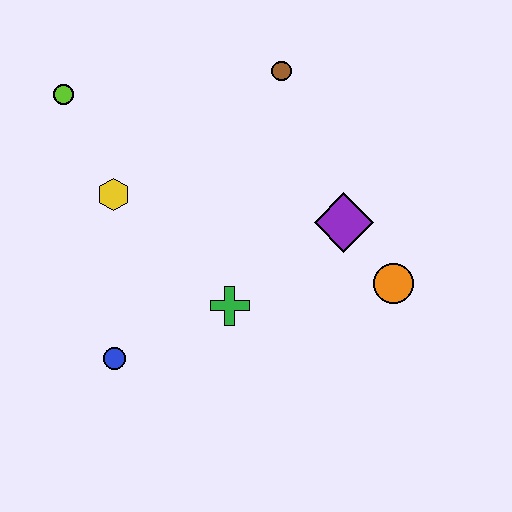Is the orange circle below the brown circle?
Yes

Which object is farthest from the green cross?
The lime circle is farthest from the green cross.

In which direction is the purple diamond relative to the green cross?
The purple diamond is to the right of the green cross.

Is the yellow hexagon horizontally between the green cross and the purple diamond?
No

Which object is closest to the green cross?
The blue circle is closest to the green cross.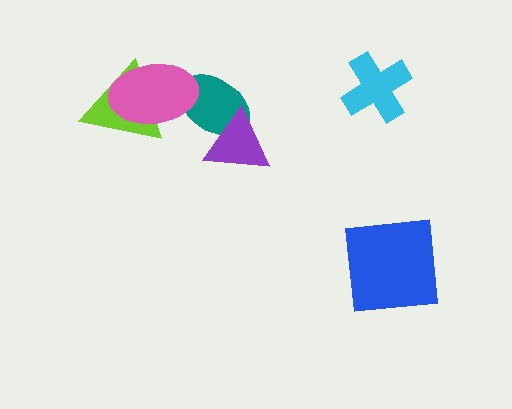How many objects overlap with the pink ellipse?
2 objects overlap with the pink ellipse.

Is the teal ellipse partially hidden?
Yes, it is partially covered by another shape.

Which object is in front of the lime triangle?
The pink ellipse is in front of the lime triangle.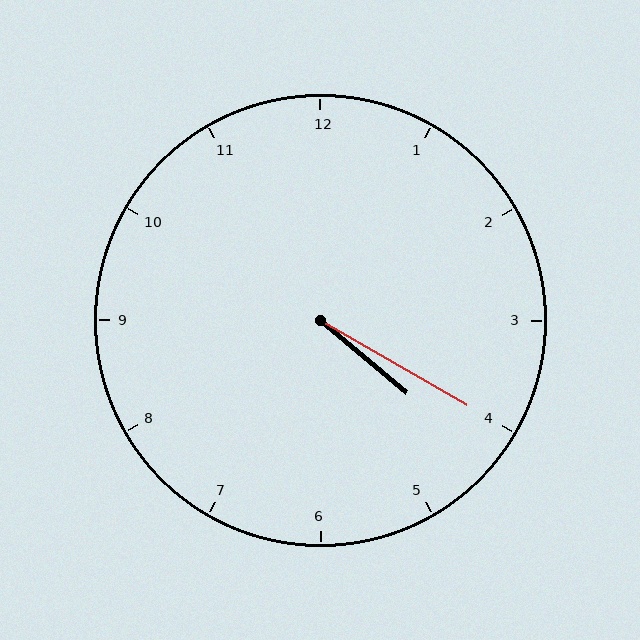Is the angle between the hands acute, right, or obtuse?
It is acute.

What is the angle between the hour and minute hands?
Approximately 10 degrees.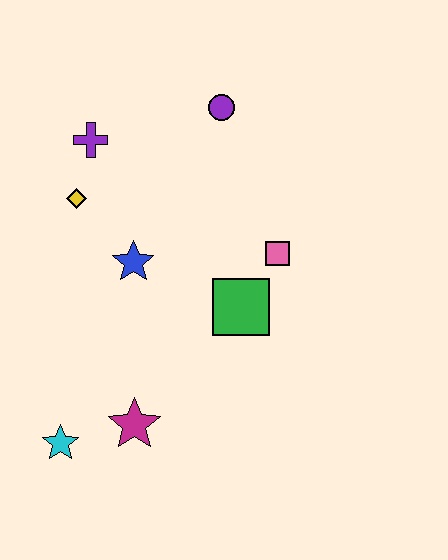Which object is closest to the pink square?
The green square is closest to the pink square.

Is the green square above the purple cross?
No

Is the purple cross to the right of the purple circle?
No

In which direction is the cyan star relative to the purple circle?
The cyan star is below the purple circle.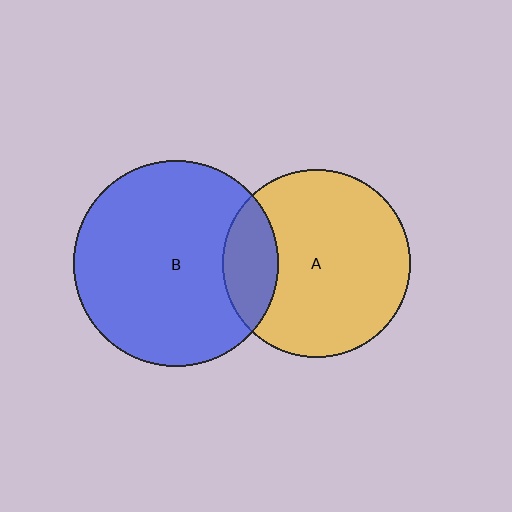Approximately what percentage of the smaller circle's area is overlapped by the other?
Approximately 20%.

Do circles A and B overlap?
Yes.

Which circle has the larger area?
Circle B (blue).